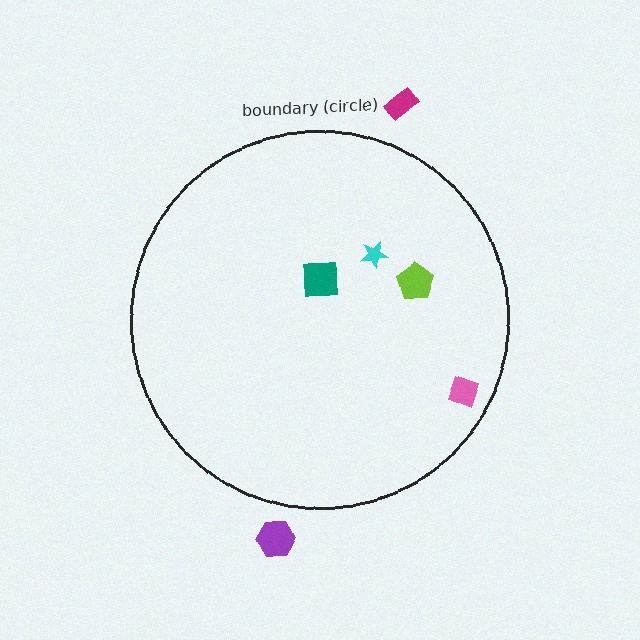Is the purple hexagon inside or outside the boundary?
Outside.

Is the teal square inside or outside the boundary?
Inside.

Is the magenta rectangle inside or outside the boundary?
Outside.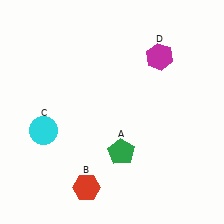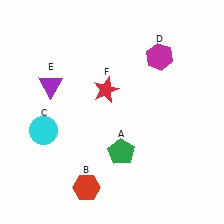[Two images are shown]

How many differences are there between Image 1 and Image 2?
There are 2 differences between the two images.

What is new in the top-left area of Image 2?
A purple triangle (E) was added in the top-left area of Image 2.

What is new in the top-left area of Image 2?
A red star (F) was added in the top-left area of Image 2.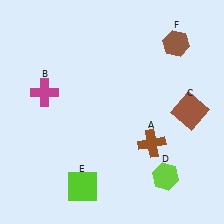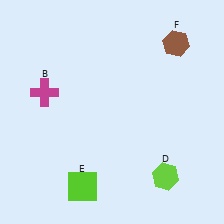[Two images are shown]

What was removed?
The brown square (C), the brown cross (A) were removed in Image 2.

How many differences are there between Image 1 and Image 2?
There are 2 differences between the two images.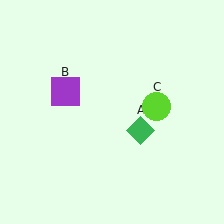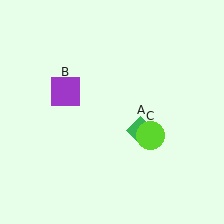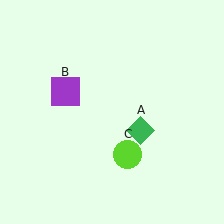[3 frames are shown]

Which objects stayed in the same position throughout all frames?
Green diamond (object A) and purple square (object B) remained stationary.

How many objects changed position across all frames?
1 object changed position: lime circle (object C).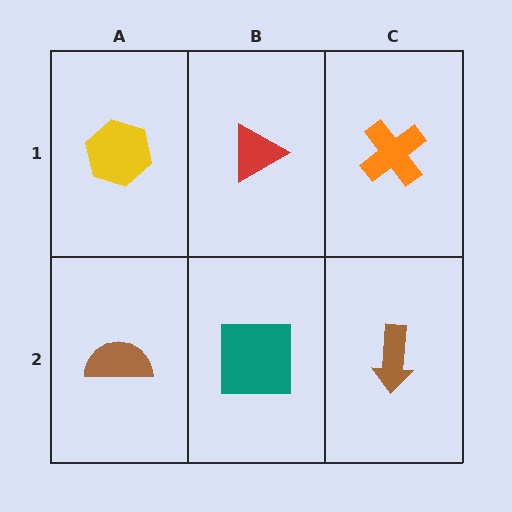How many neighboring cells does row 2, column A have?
2.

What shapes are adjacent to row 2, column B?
A red triangle (row 1, column B), a brown semicircle (row 2, column A), a brown arrow (row 2, column C).